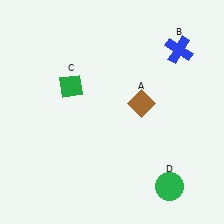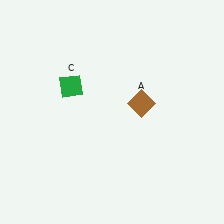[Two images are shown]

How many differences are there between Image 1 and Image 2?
There are 2 differences between the two images.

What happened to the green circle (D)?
The green circle (D) was removed in Image 2. It was in the bottom-right area of Image 1.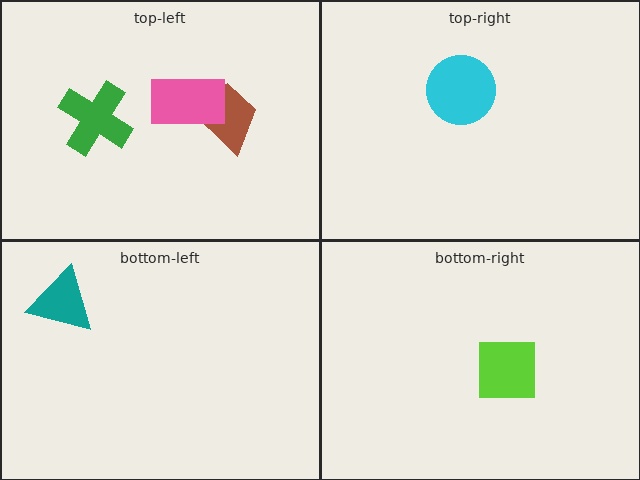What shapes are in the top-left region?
The green cross, the brown trapezoid, the pink rectangle.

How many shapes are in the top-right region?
1.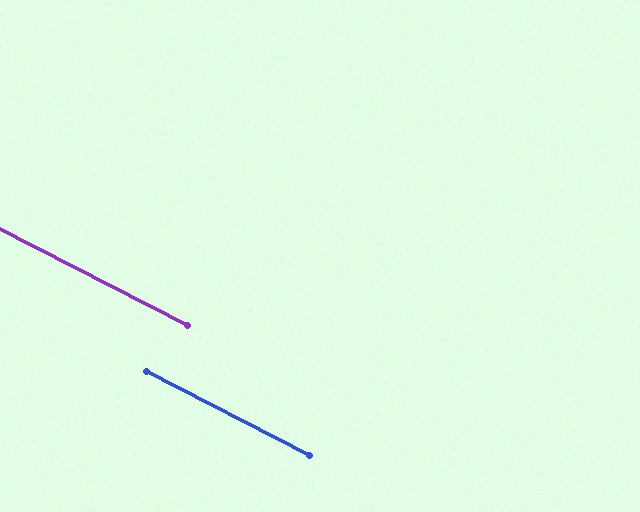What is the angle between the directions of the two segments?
Approximately 0 degrees.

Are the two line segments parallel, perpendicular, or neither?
Parallel — their directions differ by only 0.3°.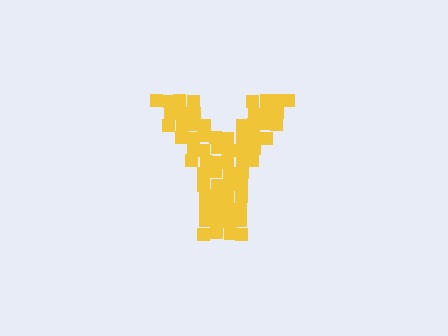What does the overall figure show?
The overall figure shows the letter Y.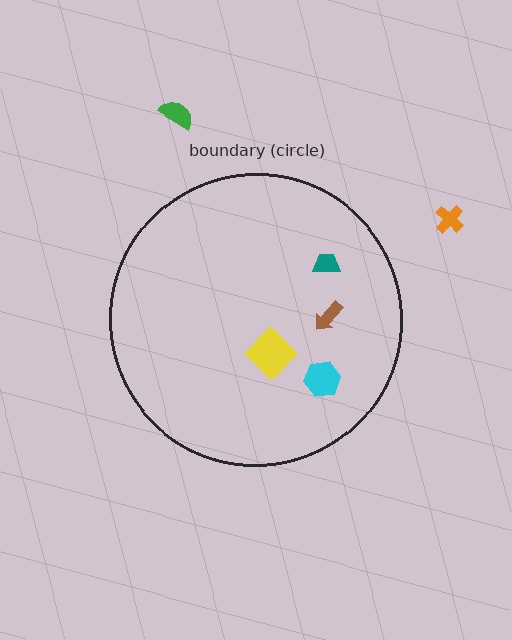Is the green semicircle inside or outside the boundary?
Outside.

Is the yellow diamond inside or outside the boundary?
Inside.